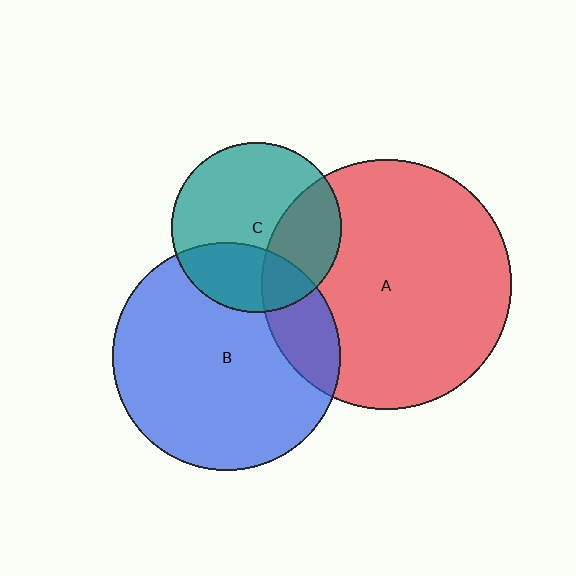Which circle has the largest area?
Circle A (red).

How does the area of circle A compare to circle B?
Approximately 1.2 times.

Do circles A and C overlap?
Yes.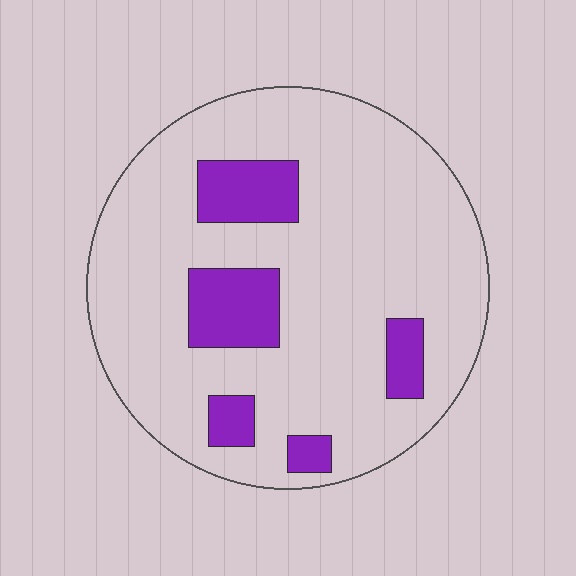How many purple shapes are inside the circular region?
5.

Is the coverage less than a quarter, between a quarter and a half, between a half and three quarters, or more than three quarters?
Less than a quarter.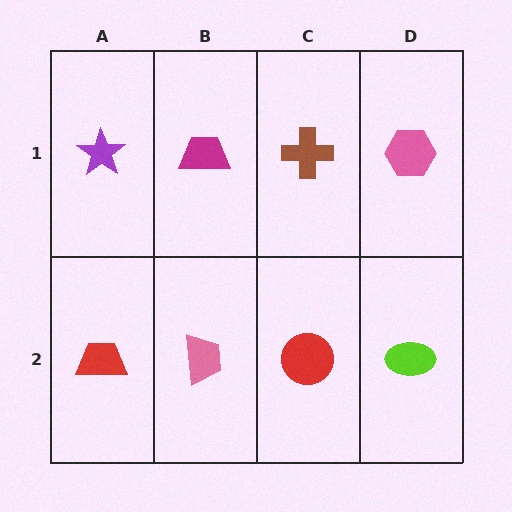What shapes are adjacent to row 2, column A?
A purple star (row 1, column A), a pink trapezoid (row 2, column B).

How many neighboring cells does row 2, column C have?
3.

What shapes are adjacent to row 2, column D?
A pink hexagon (row 1, column D), a red circle (row 2, column C).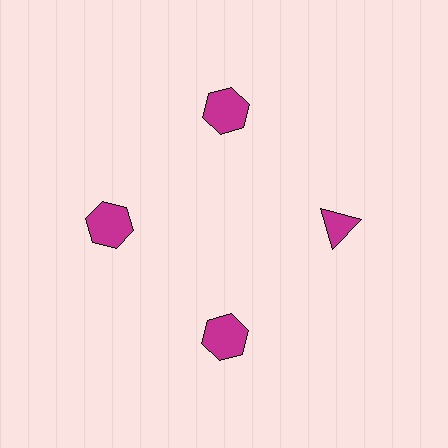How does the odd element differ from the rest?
It has a different shape: triangle instead of hexagon.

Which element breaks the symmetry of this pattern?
The magenta triangle at roughly the 3 o'clock position breaks the symmetry. All other shapes are magenta hexagons.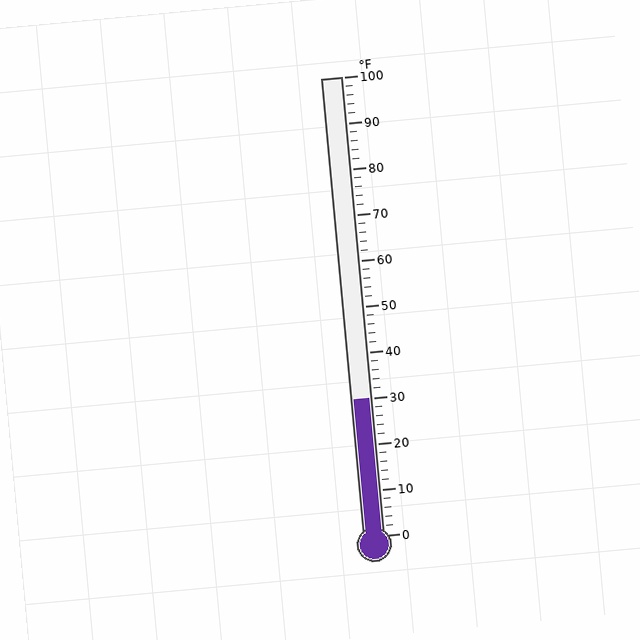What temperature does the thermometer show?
The thermometer shows approximately 30°F.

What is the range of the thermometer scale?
The thermometer scale ranges from 0°F to 100°F.